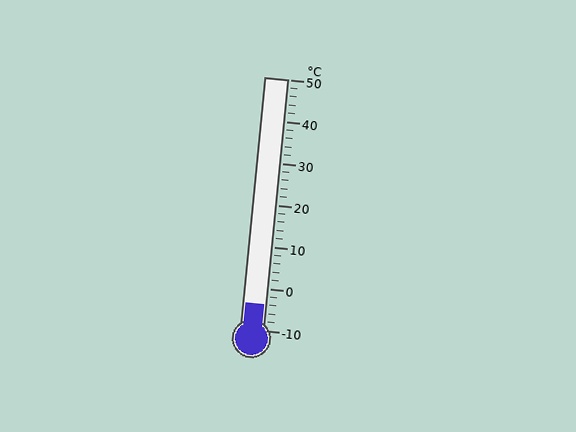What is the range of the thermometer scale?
The thermometer scale ranges from -10°C to 50°C.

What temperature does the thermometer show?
The thermometer shows approximately -4°C.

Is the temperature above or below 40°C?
The temperature is below 40°C.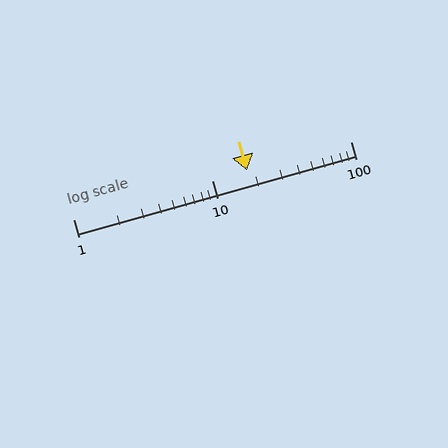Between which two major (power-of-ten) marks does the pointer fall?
The pointer is between 10 and 100.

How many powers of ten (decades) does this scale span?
The scale spans 2 decades, from 1 to 100.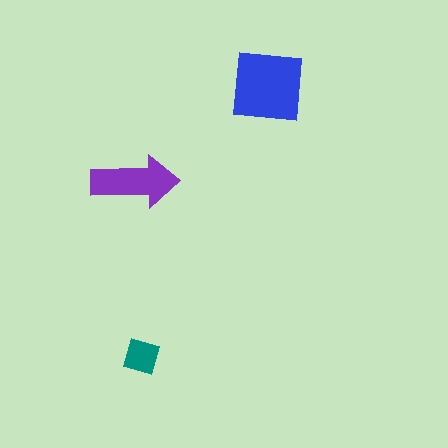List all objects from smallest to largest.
The teal diamond, the purple arrow, the blue square.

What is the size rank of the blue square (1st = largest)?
1st.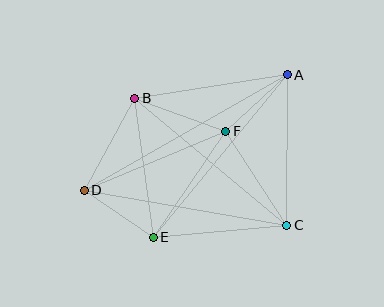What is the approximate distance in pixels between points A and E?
The distance between A and E is approximately 210 pixels.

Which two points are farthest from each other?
Points A and D are farthest from each other.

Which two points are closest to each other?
Points D and E are closest to each other.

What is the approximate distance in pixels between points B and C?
The distance between B and C is approximately 198 pixels.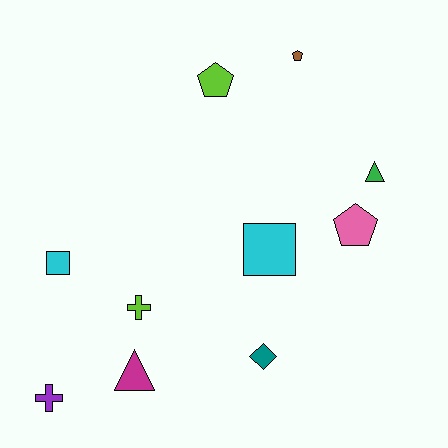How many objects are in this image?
There are 10 objects.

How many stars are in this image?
There are no stars.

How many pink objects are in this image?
There is 1 pink object.